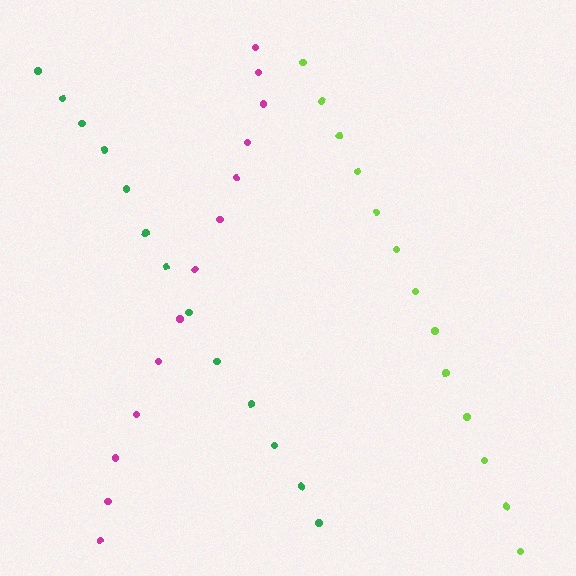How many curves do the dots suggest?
There are 3 distinct paths.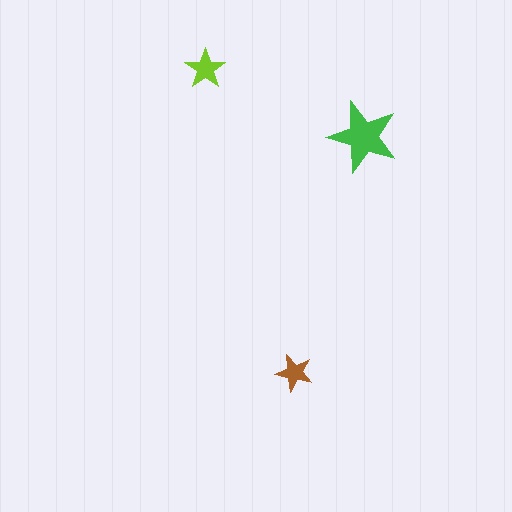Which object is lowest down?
The brown star is bottommost.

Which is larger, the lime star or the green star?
The green one.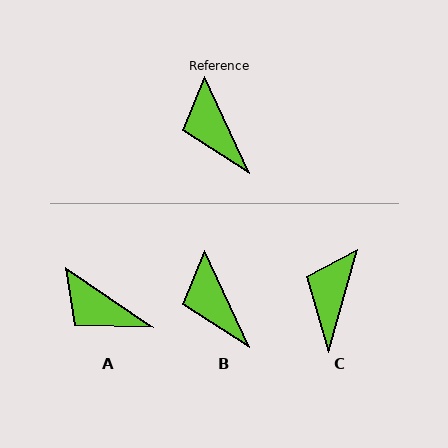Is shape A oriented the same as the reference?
No, it is off by about 31 degrees.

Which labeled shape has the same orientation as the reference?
B.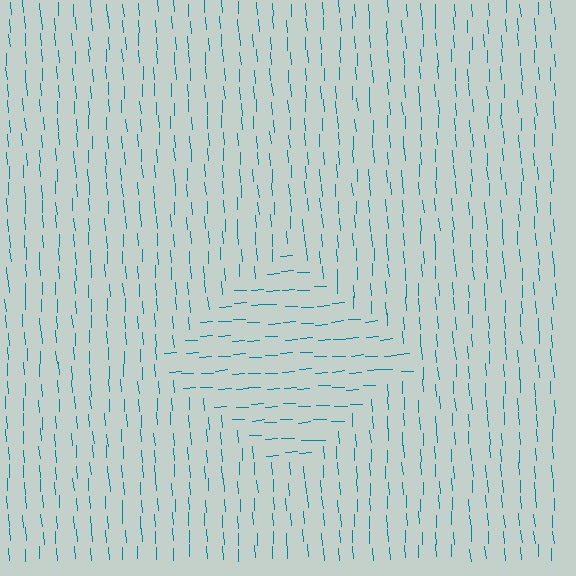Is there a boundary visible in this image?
Yes, there is a texture boundary formed by a change in line orientation.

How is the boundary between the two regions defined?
The boundary is defined purely by a change in line orientation (approximately 90 degrees difference). All lines are the same color and thickness.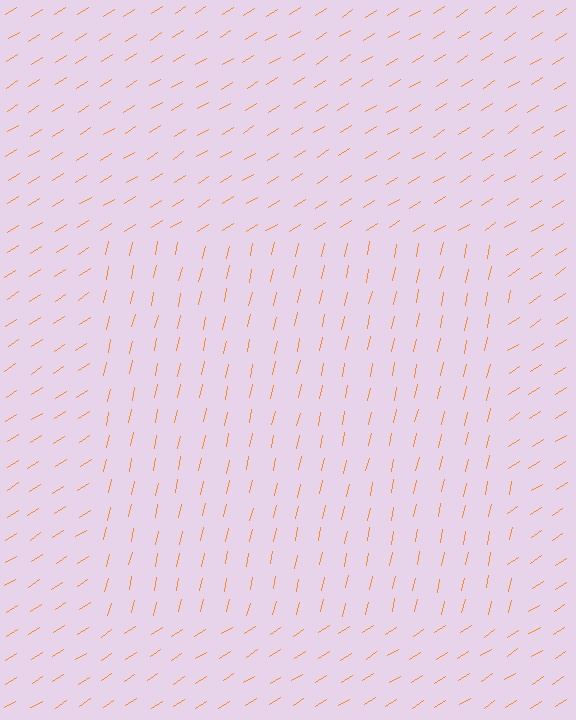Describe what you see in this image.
The image is filled with small orange line segments. A rectangle region in the image has lines oriented differently from the surrounding lines, creating a visible texture boundary.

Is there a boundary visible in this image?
Yes, there is a texture boundary formed by a change in line orientation.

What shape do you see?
I see a rectangle.